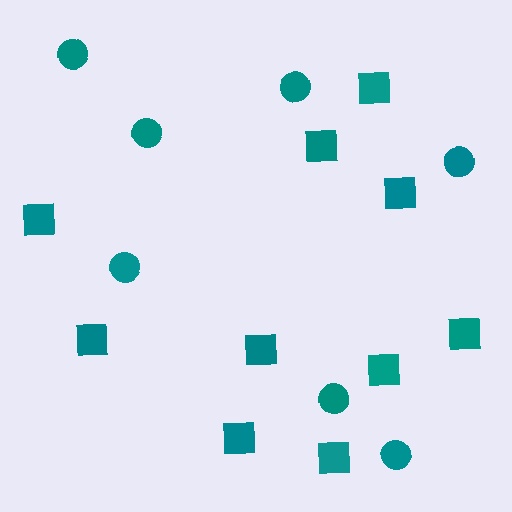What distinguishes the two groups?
There are 2 groups: one group of circles (7) and one group of squares (10).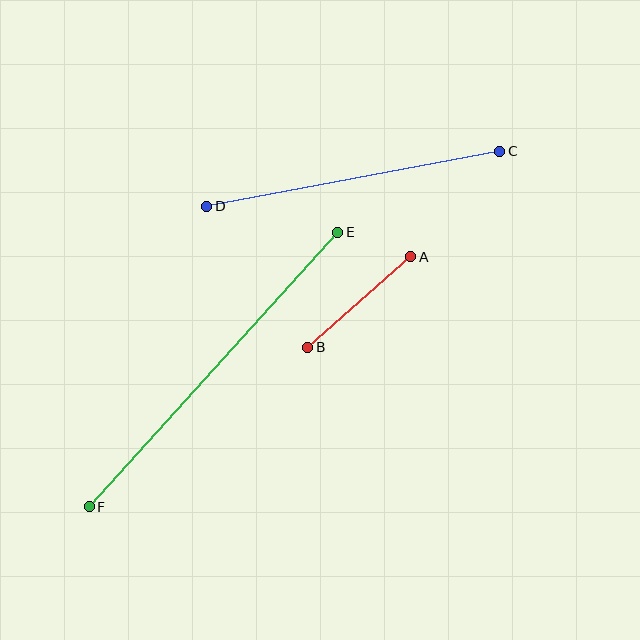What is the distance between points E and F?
The distance is approximately 370 pixels.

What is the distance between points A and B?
The distance is approximately 137 pixels.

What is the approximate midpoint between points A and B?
The midpoint is at approximately (359, 302) pixels.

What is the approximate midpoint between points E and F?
The midpoint is at approximately (214, 369) pixels.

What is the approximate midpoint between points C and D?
The midpoint is at approximately (353, 179) pixels.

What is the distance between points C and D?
The distance is approximately 298 pixels.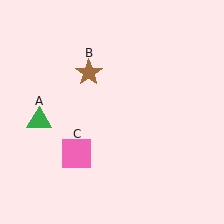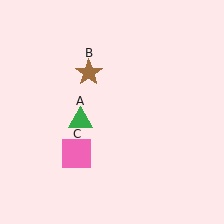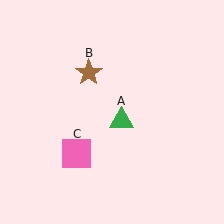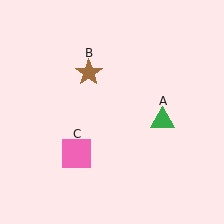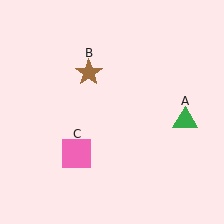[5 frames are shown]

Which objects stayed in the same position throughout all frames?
Brown star (object B) and pink square (object C) remained stationary.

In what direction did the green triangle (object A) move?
The green triangle (object A) moved right.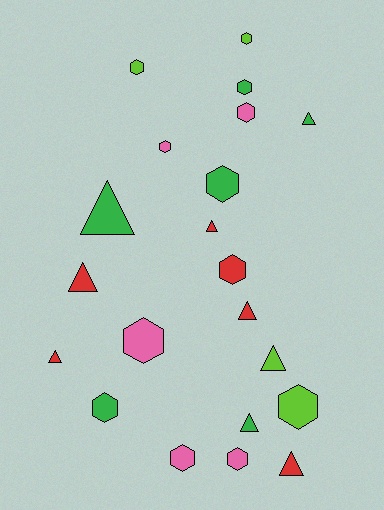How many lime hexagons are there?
There are 3 lime hexagons.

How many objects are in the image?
There are 21 objects.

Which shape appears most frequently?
Hexagon, with 12 objects.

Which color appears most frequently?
Red, with 6 objects.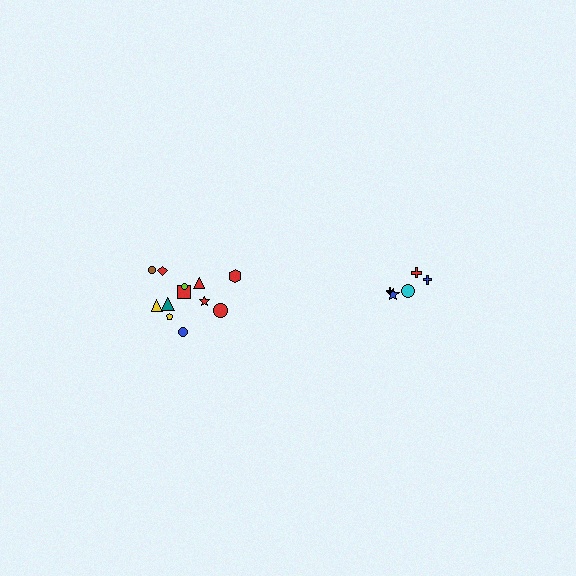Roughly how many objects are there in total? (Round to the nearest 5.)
Roughly 15 objects in total.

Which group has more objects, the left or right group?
The left group.